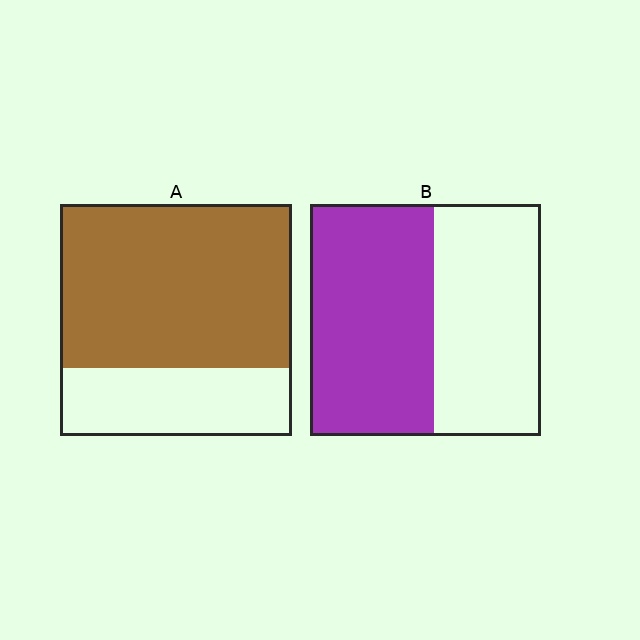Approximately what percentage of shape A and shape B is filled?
A is approximately 70% and B is approximately 55%.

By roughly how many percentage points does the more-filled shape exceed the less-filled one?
By roughly 15 percentage points (A over B).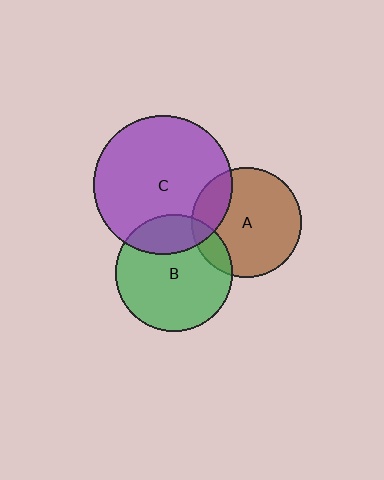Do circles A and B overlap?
Yes.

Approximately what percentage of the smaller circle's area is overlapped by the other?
Approximately 15%.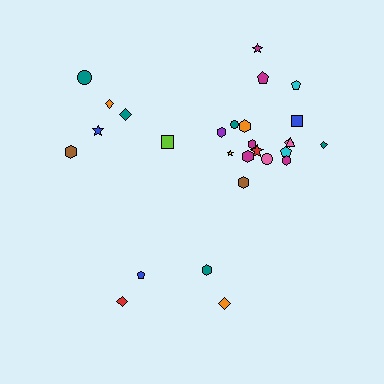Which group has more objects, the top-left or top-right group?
The top-right group.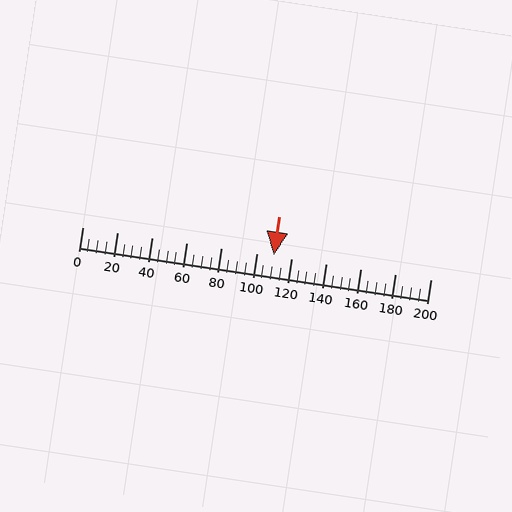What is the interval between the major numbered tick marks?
The major tick marks are spaced 20 units apart.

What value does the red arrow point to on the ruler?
The red arrow points to approximately 110.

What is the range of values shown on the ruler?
The ruler shows values from 0 to 200.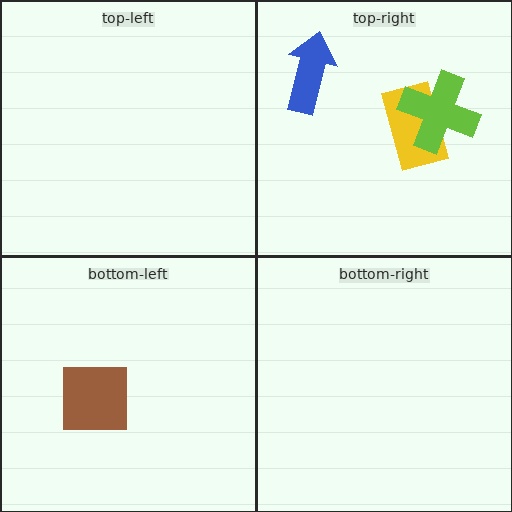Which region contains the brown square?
The bottom-left region.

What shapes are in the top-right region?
The blue arrow, the yellow rectangle, the lime cross.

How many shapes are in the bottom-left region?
1.